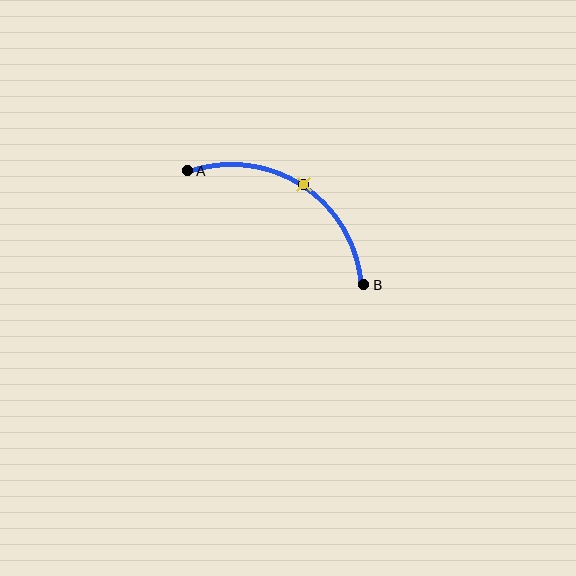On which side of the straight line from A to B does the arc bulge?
The arc bulges above the straight line connecting A and B.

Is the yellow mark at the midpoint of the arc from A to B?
Yes. The yellow mark lies on the arc at equal arc-length from both A and B — it is the arc midpoint.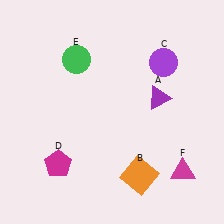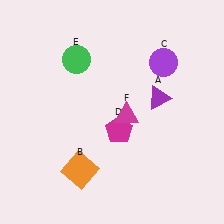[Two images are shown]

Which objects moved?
The objects that moved are: the orange square (B), the magenta pentagon (D), the magenta triangle (F).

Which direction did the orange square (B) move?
The orange square (B) moved left.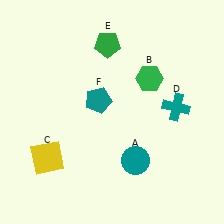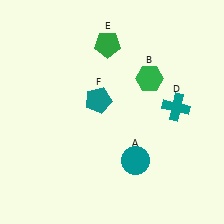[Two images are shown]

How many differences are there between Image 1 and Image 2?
There is 1 difference between the two images.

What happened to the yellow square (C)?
The yellow square (C) was removed in Image 2. It was in the bottom-left area of Image 1.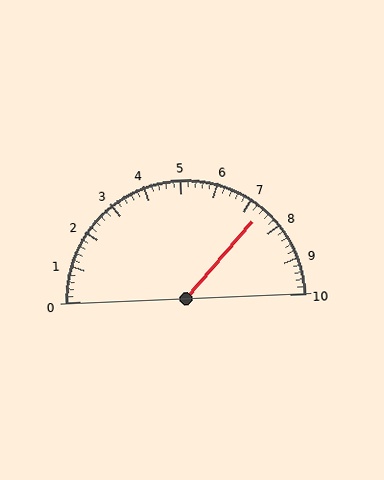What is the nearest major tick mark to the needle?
The nearest major tick mark is 7.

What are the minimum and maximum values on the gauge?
The gauge ranges from 0 to 10.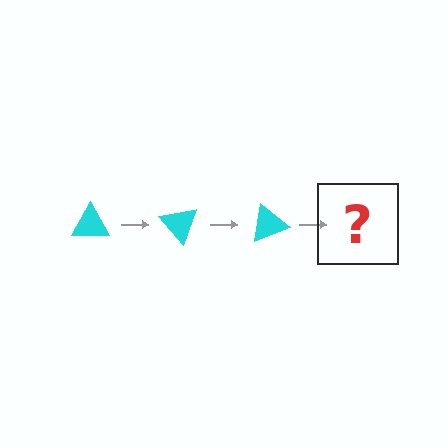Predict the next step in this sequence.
The next step is a cyan triangle rotated 150 degrees.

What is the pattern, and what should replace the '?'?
The pattern is that the triangle rotates 50 degrees each step. The '?' should be a cyan triangle rotated 150 degrees.